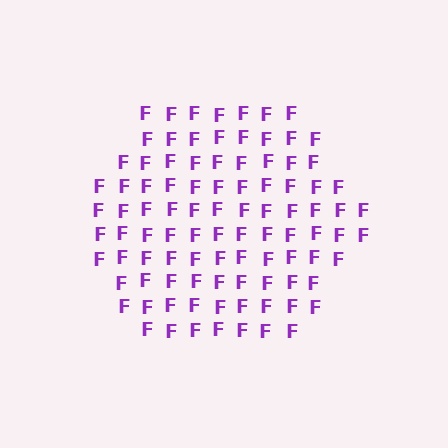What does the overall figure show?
The overall figure shows a hexagon.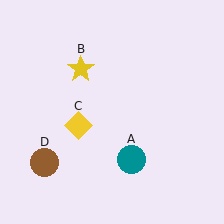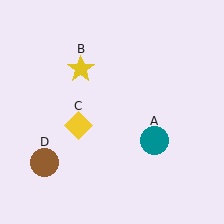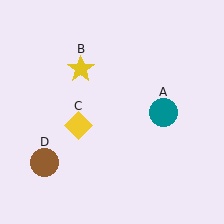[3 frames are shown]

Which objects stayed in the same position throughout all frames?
Yellow star (object B) and yellow diamond (object C) and brown circle (object D) remained stationary.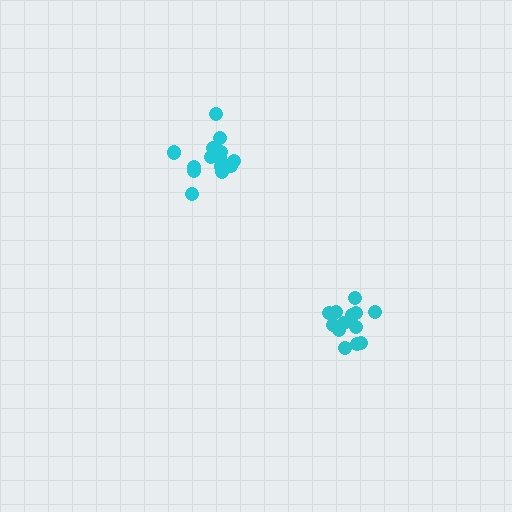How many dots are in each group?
Group 1: 14 dots, Group 2: 15 dots (29 total).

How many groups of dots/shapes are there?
There are 2 groups.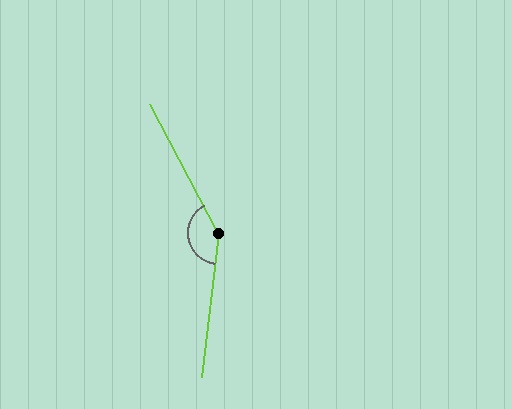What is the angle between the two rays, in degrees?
Approximately 145 degrees.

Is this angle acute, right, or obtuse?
It is obtuse.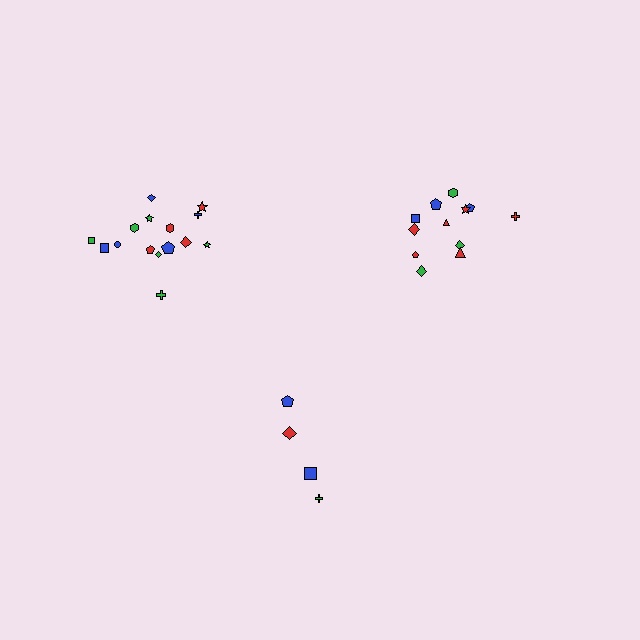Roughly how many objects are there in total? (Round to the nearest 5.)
Roughly 30 objects in total.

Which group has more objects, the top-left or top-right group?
The top-left group.